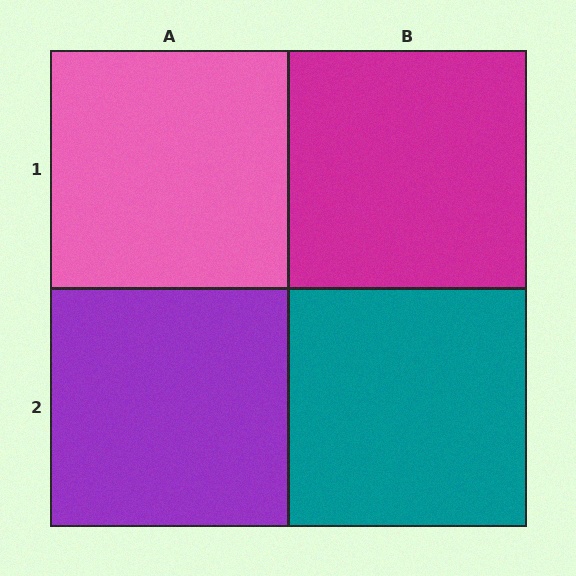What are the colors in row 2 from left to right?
Purple, teal.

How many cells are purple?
1 cell is purple.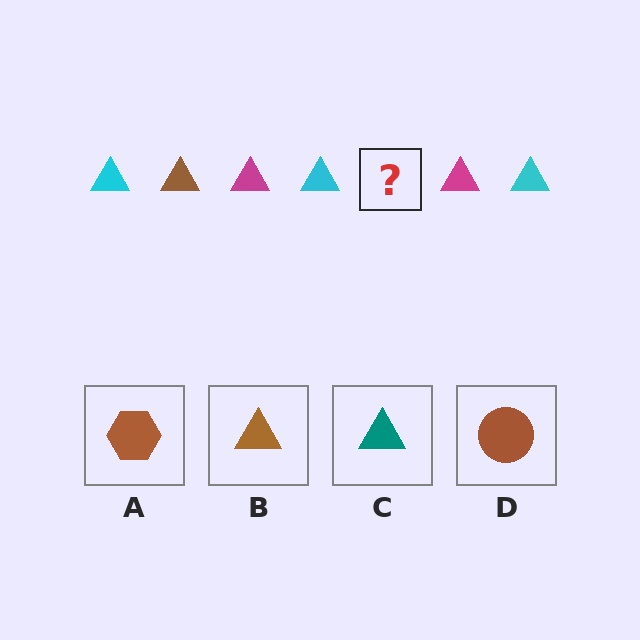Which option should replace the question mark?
Option B.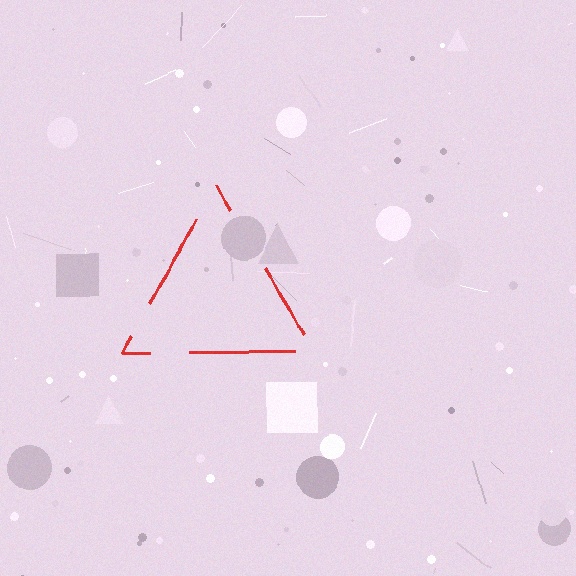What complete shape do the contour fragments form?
The contour fragments form a triangle.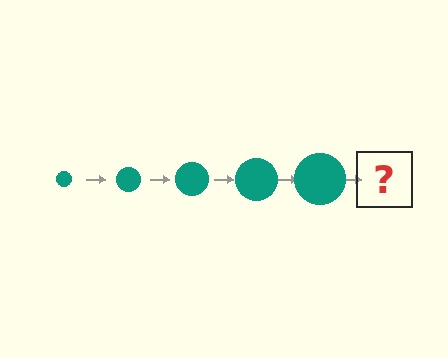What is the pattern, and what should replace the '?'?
The pattern is that the circle gets progressively larger each step. The '?' should be a teal circle, larger than the previous one.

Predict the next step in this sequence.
The next step is a teal circle, larger than the previous one.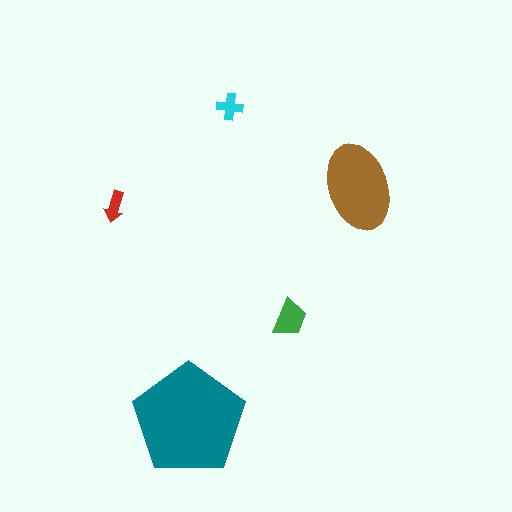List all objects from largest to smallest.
The teal pentagon, the brown ellipse, the green trapezoid, the cyan cross, the red arrow.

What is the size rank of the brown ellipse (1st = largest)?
2nd.